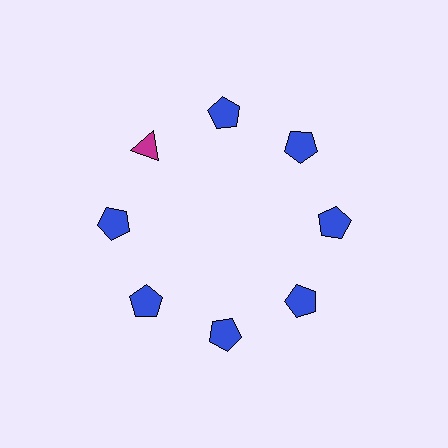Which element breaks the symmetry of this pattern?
The magenta triangle at roughly the 10 o'clock position breaks the symmetry. All other shapes are blue pentagons.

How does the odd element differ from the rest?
It differs in both color (magenta instead of blue) and shape (triangle instead of pentagon).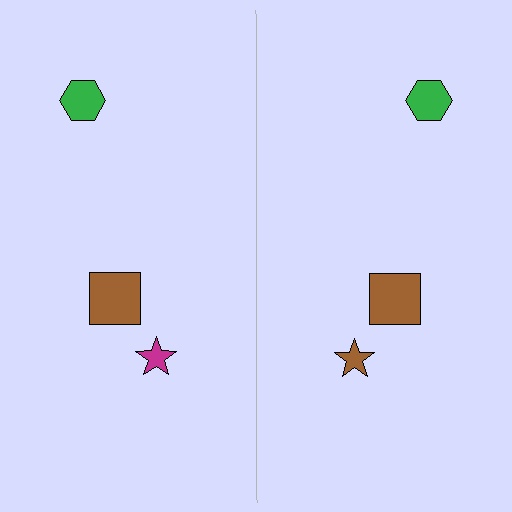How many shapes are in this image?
There are 6 shapes in this image.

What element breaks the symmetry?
The brown star on the right side breaks the symmetry — its mirror counterpart is magenta.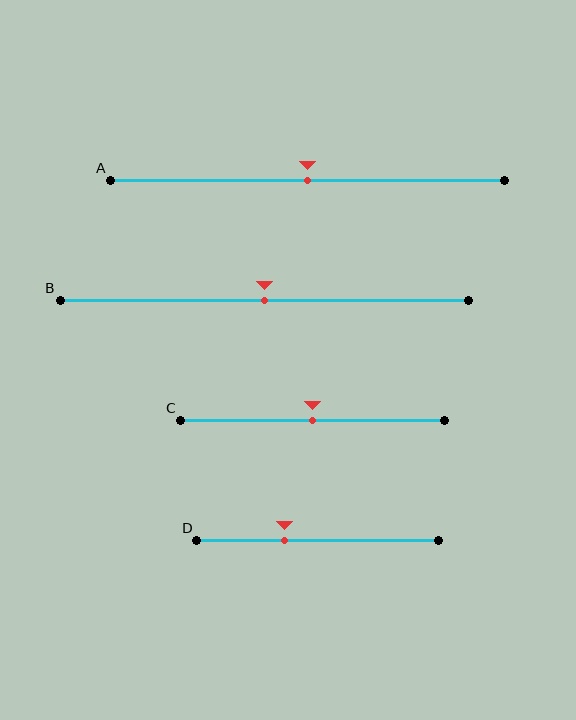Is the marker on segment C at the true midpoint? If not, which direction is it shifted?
Yes, the marker on segment C is at the true midpoint.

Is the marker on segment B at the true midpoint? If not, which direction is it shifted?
Yes, the marker on segment B is at the true midpoint.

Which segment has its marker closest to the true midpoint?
Segment A has its marker closest to the true midpoint.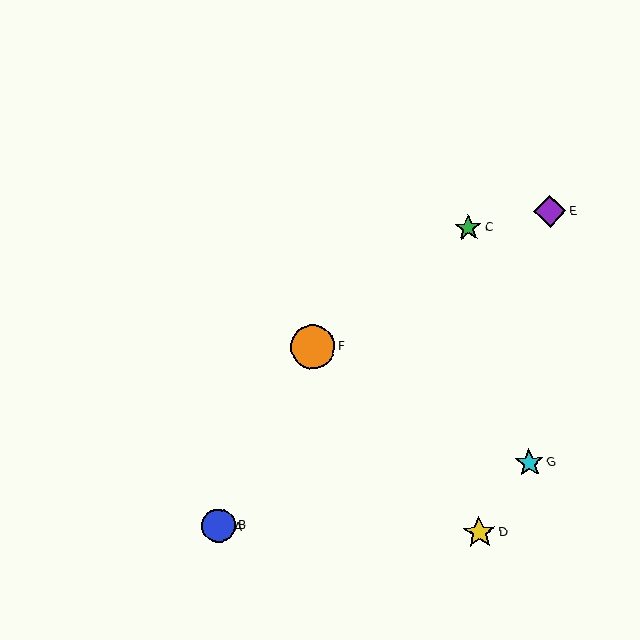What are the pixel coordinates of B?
Object B is at (218, 526).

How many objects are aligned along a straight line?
3 objects (A, B, F) are aligned along a straight line.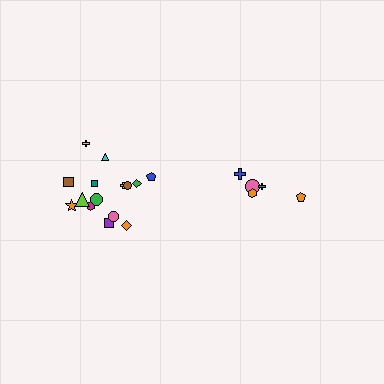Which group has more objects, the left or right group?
The left group.